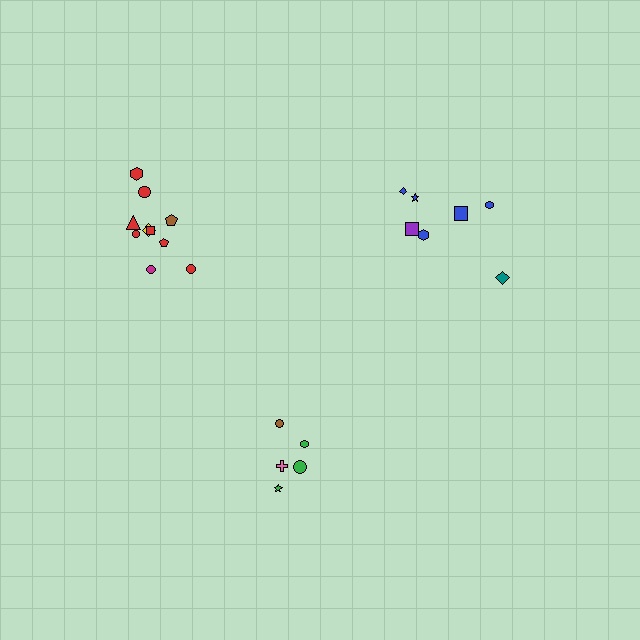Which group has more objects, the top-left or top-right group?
The top-left group.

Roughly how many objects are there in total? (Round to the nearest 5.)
Roughly 20 objects in total.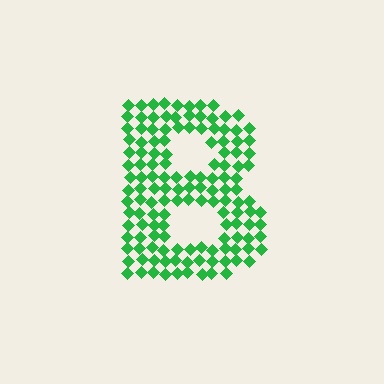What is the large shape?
The large shape is the letter B.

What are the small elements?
The small elements are diamonds.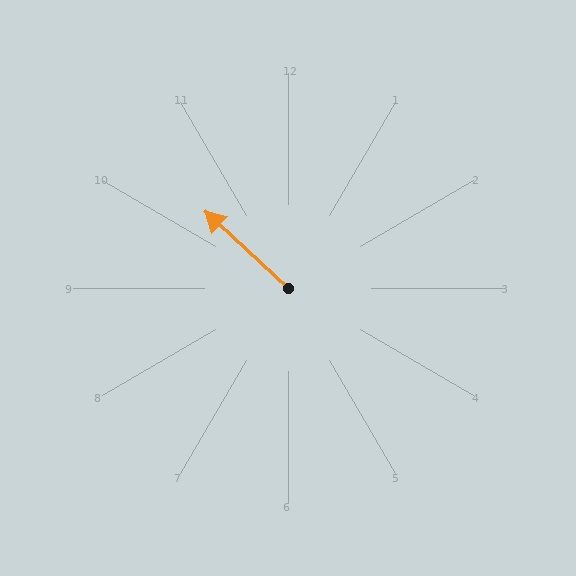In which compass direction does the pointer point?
Northwest.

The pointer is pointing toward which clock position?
Roughly 10 o'clock.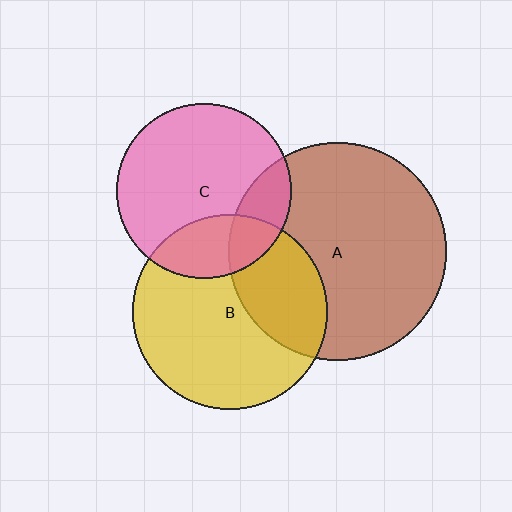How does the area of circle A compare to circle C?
Approximately 1.5 times.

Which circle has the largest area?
Circle A (brown).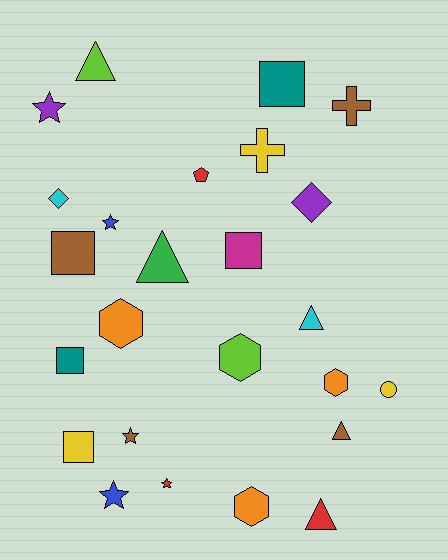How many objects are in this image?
There are 25 objects.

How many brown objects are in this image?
There are 4 brown objects.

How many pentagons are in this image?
There is 1 pentagon.